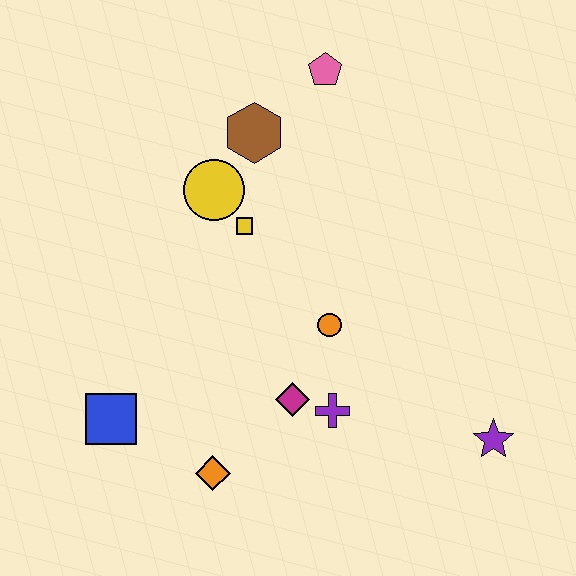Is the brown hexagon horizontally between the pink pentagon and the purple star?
No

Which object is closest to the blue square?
The orange diamond is closest to the blue square.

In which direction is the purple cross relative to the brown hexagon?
The purple cross is below the brown hexagon.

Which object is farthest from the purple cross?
The pink pentagon is farthest from the purple cross.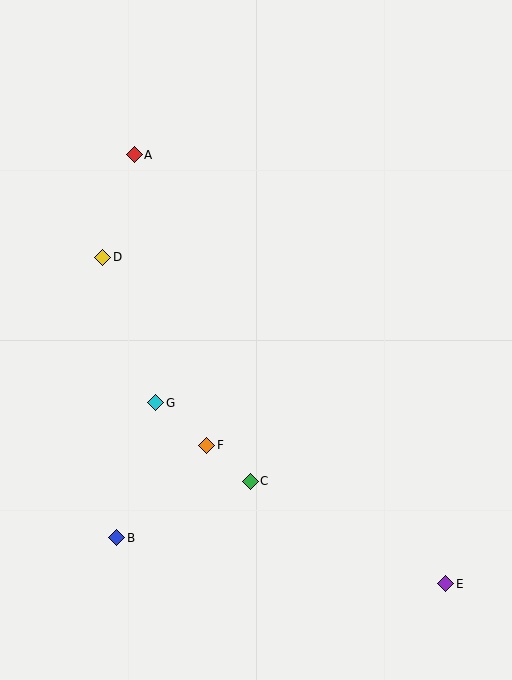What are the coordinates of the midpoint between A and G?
The midpoint between A and G is at (145, 279).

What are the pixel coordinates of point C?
Point C is at (250, 481).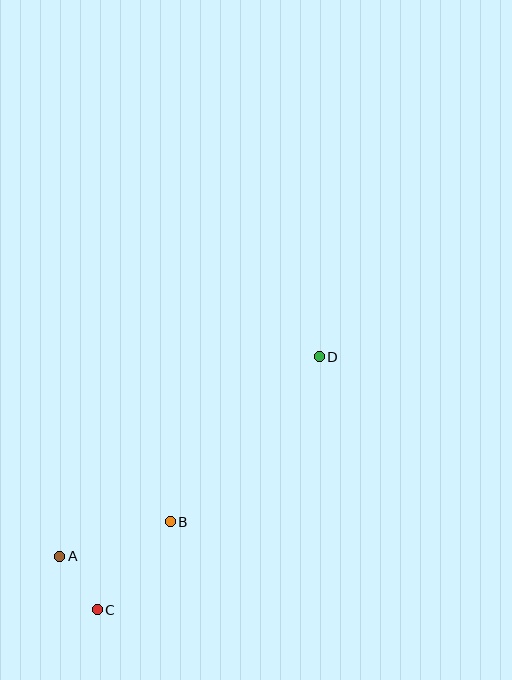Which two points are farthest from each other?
Points C and D are farthest from each other.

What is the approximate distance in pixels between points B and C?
The distance between B and C is approximately 114 pixels.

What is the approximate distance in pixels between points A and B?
The distance between A and B is approximately 116 pixels.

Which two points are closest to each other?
Points A and C are closest to each other.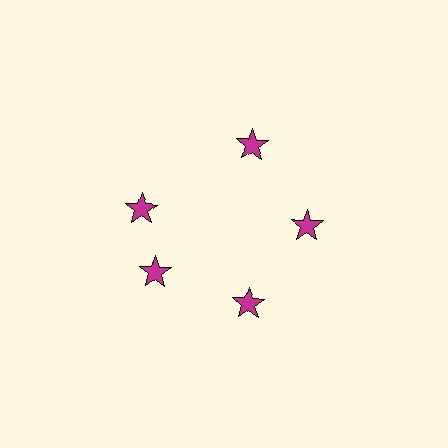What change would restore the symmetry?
The symmetry would be restored by rotating it back into even spacing with its neighbors so that all 5 stars sit at equal angles and equal distance from the center.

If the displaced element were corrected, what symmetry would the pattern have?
It would have 5-fold rotational symmetry — the pattern would map onto itself every 72 degrees.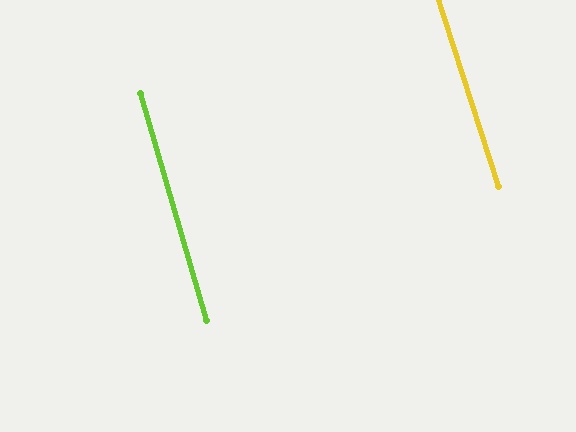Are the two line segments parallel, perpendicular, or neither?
Parallel — their directions differ by only 1.5°.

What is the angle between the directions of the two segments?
Approximately 1 degree.